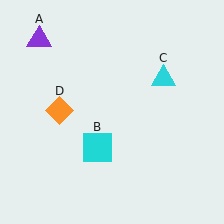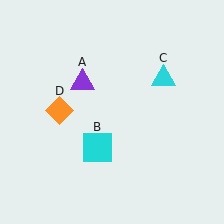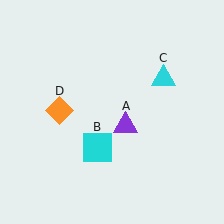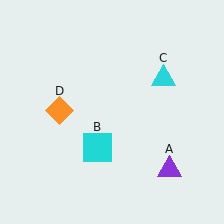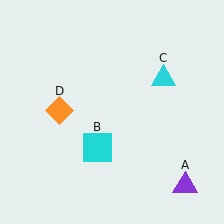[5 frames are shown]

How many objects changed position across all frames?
1 object changed position: purple triangle (object A).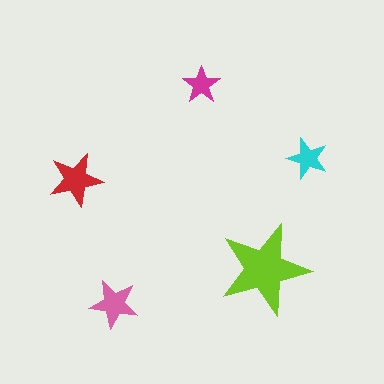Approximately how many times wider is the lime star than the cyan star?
About 2 times wider.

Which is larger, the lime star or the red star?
The lime one.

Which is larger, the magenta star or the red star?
The red one.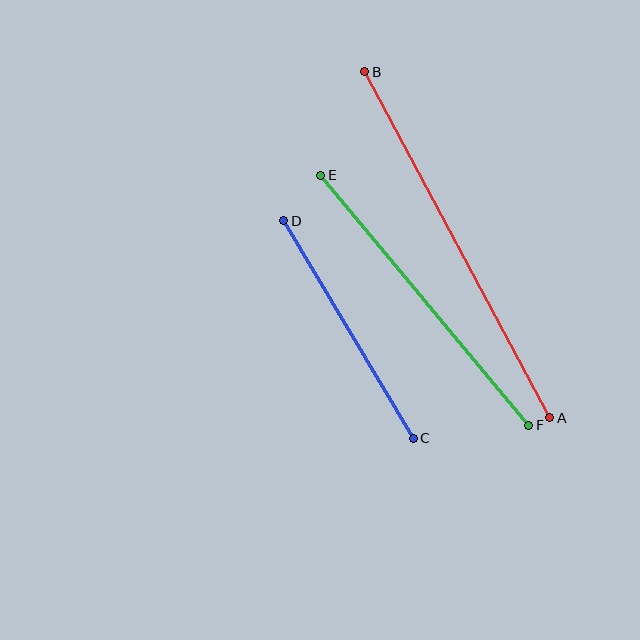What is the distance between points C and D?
The distance is approximately 253 pixels.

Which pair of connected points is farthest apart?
Points A and B are farthest apart.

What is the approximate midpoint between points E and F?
The midpoint is at approximately (425, 300) pixels.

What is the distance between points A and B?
The distance is approximately 392 pixels.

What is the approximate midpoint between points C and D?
The midpoint is at approximately (349, 329) pixels.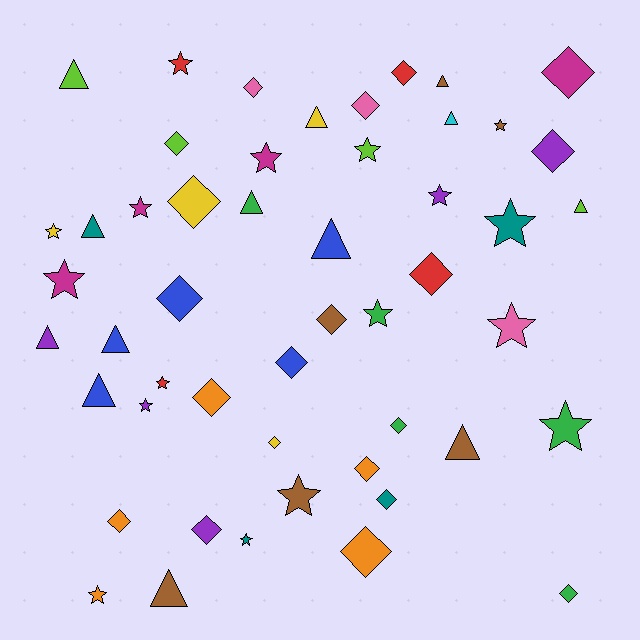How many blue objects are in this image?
There are 5 blue objects.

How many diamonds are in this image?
There are 20 diamonds.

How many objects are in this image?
There are 50 objects.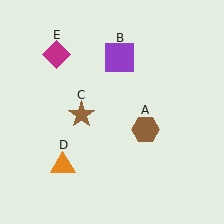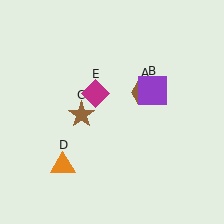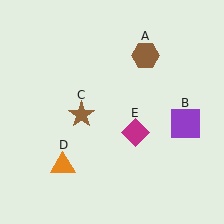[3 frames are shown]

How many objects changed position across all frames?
3 objects changed position: brown hexagon (object A), purple square (object B), magenta diamond (object E).